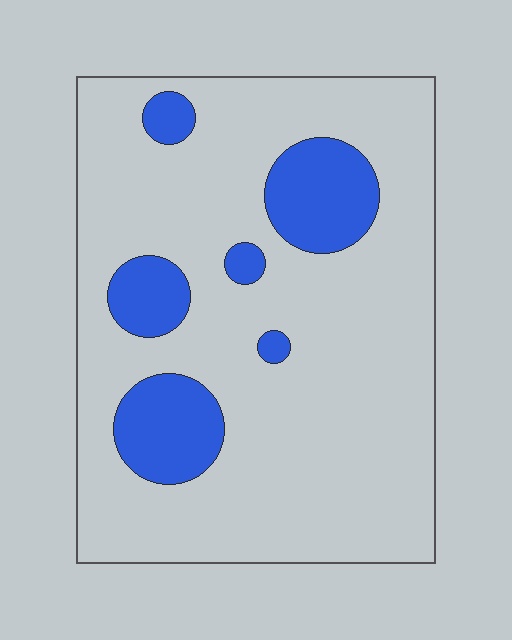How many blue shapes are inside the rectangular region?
6.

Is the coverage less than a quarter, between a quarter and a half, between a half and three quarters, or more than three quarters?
Less than a quarter.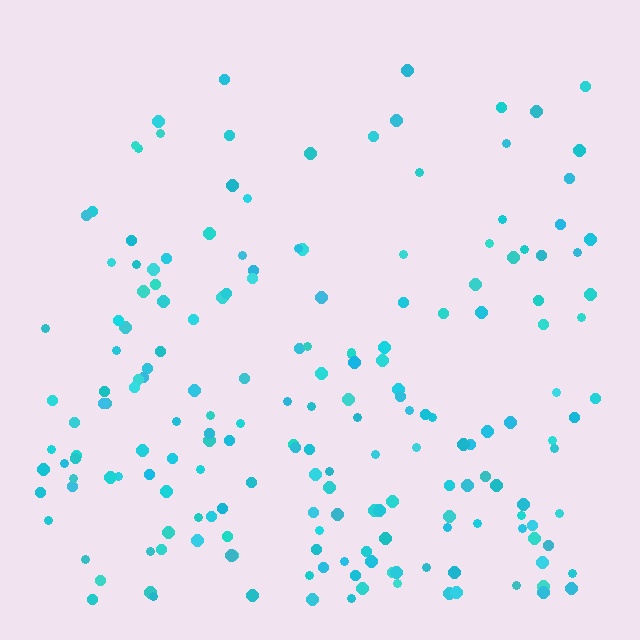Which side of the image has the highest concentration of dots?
The bottom.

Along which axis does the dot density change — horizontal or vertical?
Vertical.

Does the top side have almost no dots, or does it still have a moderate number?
Still a moderate number, just noticeably fewer than the bottom.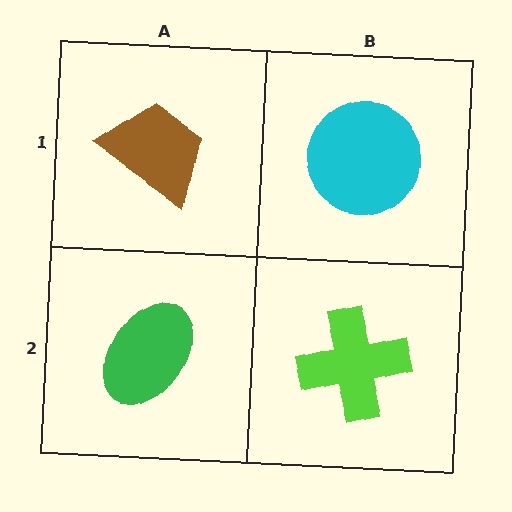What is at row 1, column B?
A cyan circle.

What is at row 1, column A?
A brown trapezoid.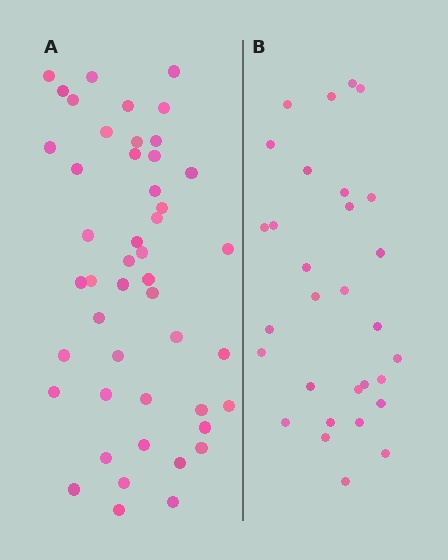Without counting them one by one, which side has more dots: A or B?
Region A (the left region) has more dots.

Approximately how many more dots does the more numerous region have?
Region A has approximately 15 more dots than region B.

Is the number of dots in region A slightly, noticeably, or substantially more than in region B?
Region A has substantially more. The ratio is roughly 1.6 to 1.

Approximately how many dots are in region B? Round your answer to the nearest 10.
About 30 dots.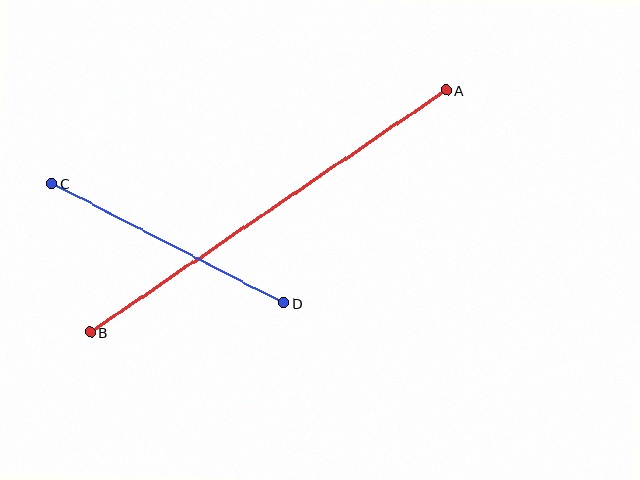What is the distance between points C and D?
The distance is approximately 261 pixels.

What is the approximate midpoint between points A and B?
The midpoint is at approximately (268, 211) pixels.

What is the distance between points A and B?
The distance is approximately 430 pixels.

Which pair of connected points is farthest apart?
Points A and B are farthest apart.